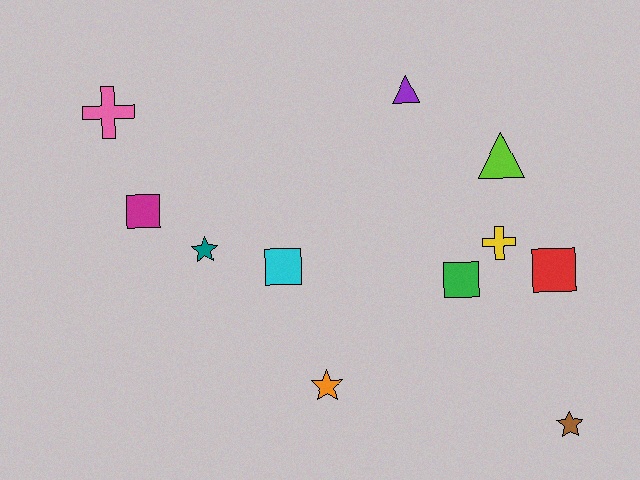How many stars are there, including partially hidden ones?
There are 3 stars.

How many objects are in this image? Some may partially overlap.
There are 11 objects.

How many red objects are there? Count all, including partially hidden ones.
There is 1 red object.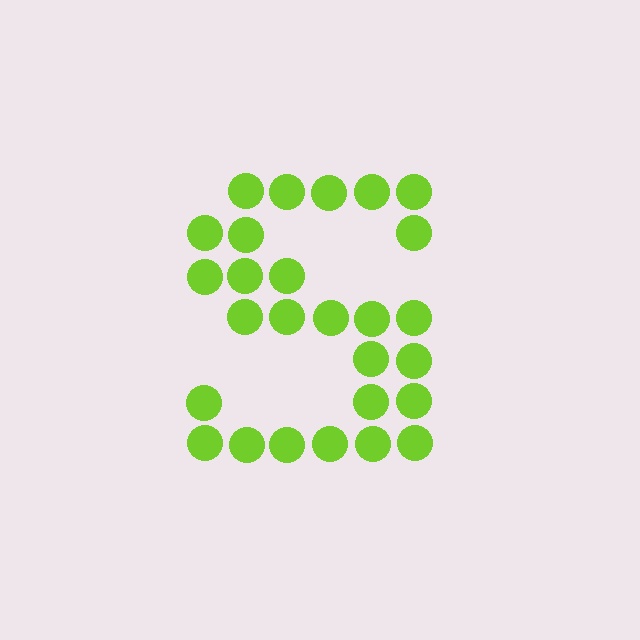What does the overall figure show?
The overall figure shows the letter S.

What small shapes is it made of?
It is made of small circles.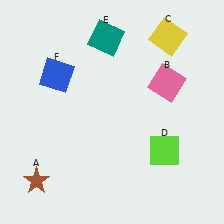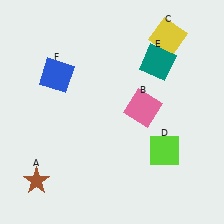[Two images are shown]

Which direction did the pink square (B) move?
The pink square (B) moved down.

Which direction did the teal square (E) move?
The teal square (E) moved right.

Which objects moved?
The objects that moved are: the pink square (B), the teal square (E).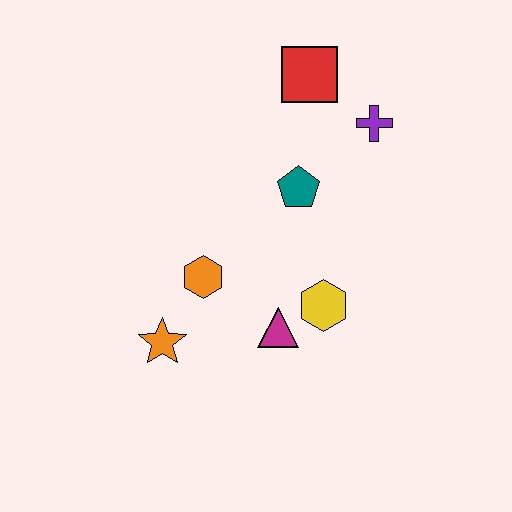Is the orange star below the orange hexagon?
Yes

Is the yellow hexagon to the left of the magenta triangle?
No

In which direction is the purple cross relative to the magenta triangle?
The purple cross is above the magenta triangle.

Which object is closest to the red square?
The purple cross is closest to the red square.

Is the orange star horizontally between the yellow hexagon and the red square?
No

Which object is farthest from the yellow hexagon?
The red square is farthest from the yellow hexagon.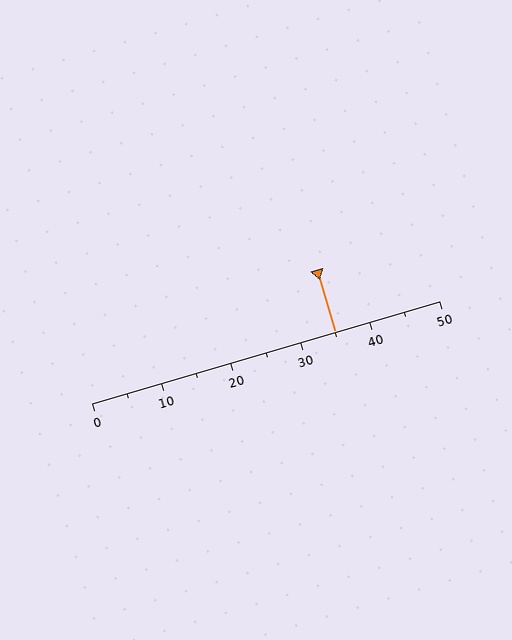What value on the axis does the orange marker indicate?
The marker indicates approximately 35.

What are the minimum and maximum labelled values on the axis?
The axis runs from 0 to 50.